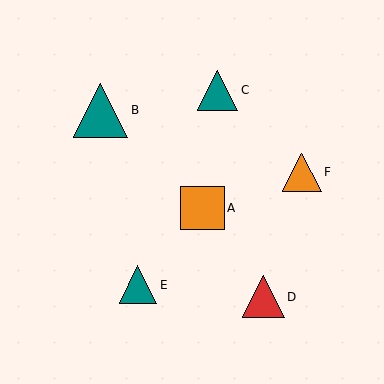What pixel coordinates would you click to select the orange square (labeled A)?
Click at (202, 208) to select the orange square A.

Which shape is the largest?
The teal triangle (labeled B) is the largest.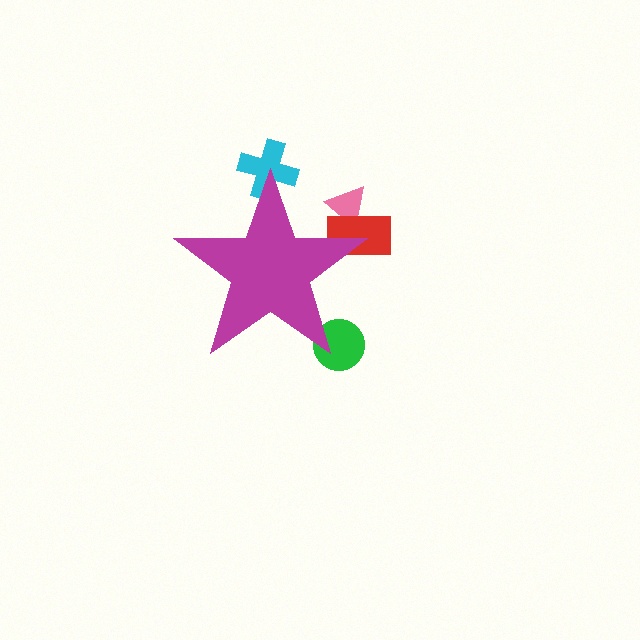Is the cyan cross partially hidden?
Yes, the cyan cross is partially hidden behind the magenta star.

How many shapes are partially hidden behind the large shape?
4 shapes are partially hidden.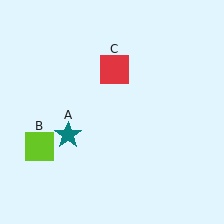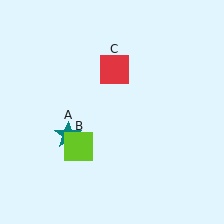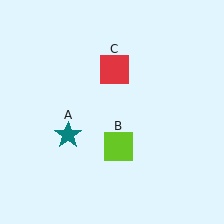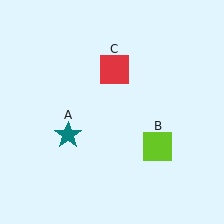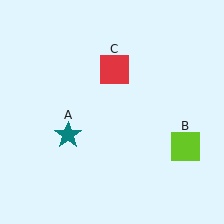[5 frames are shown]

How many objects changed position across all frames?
1 object changed position: lime square (object B).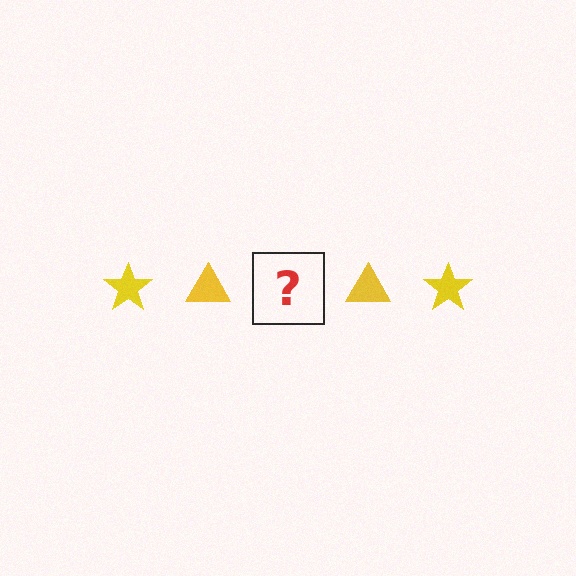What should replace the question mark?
The question mark should be replaced with a yellow star.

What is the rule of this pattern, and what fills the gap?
The rule is that the pattern cycles through star, triangle shapes in yellow. The gap should be filled with a yellow star.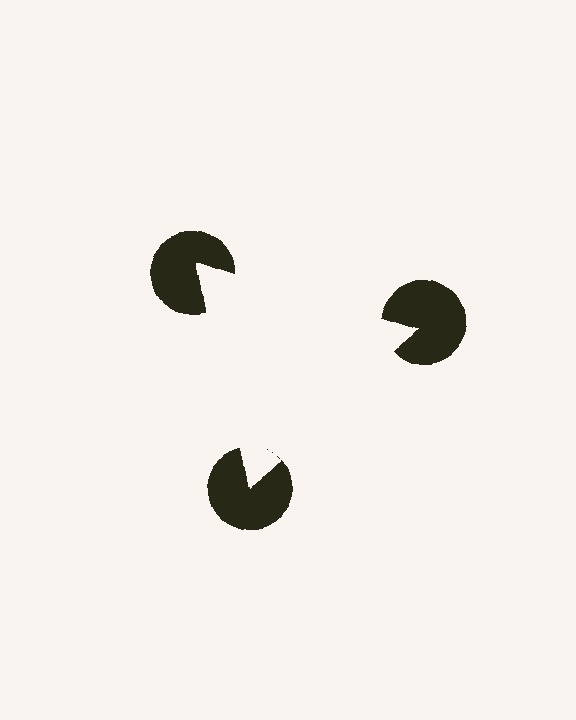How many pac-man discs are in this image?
There are 3 — one at each vertex of the illusory triangle.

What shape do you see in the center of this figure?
An illusory triangle — its edges are inferred from the aligned wedge cuts in the pac-man discs, not physically drawn.